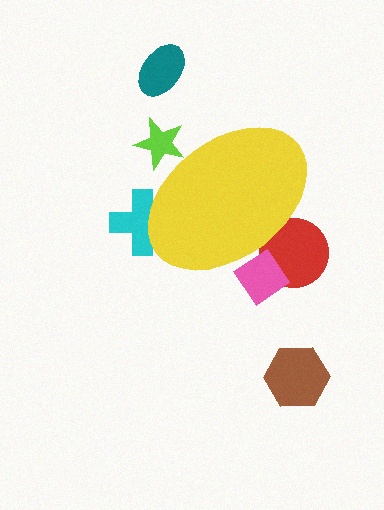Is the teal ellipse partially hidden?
No, the teal ellipse is fully visible.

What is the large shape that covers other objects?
A yellow ellipse.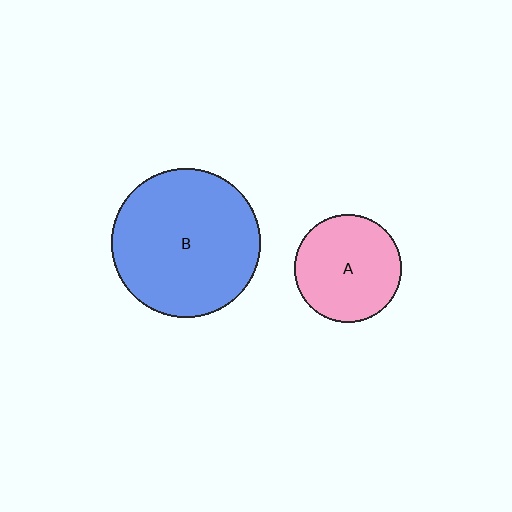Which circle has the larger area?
Circle B (blue).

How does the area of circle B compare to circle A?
Approximately 1.9 times.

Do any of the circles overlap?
No, none of the circles overlap.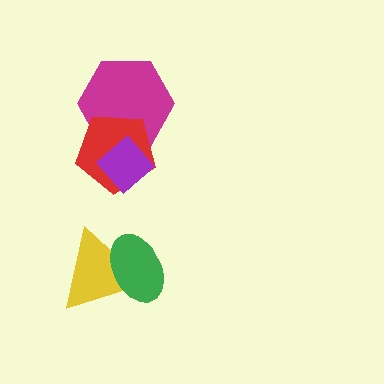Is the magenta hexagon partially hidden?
Yes, it is partially covered by another shape.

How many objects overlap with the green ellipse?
1 object overlaps with the green ellipse.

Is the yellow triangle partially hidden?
Yes, it is partially covered by another shape.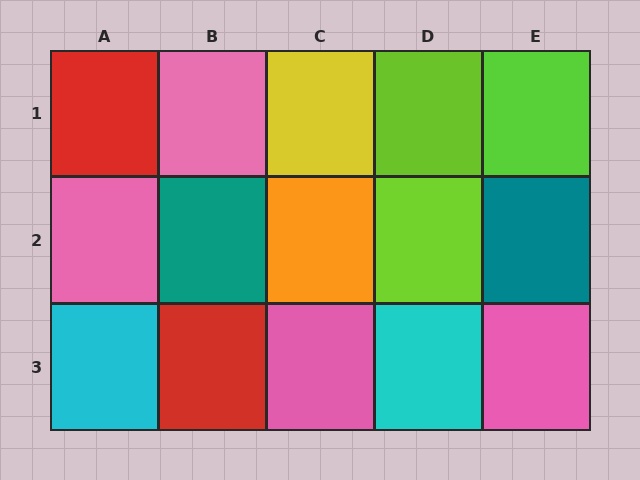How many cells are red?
2 cells are red.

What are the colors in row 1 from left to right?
Red, pink, yellow, lime, lime.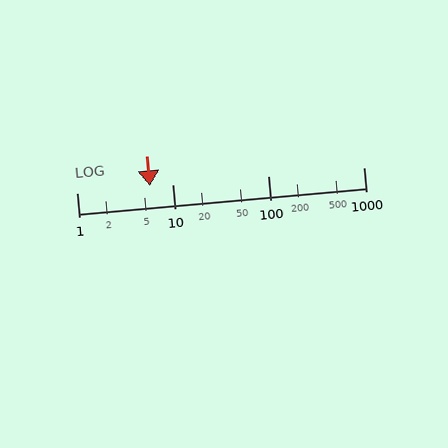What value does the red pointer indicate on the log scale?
The pointer indicates approximately 5.8.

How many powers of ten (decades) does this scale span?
The scale spans 3 decades, from 1 to 1000.